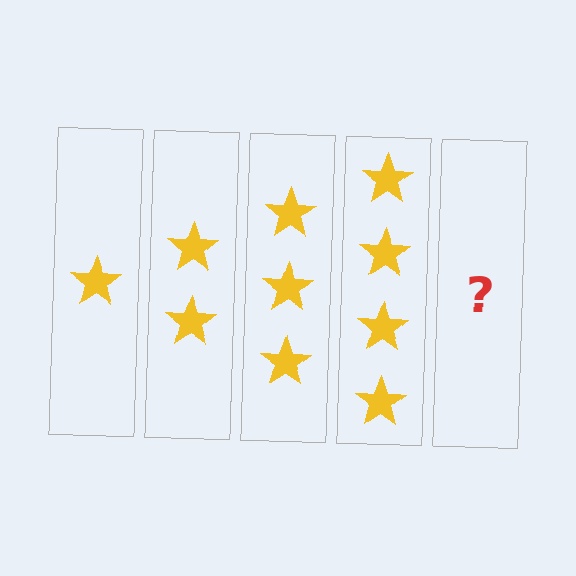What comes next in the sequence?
The next element should be 5 stars.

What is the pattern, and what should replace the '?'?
The pattern is that each step adds one more star. The '?' should be 5 stars.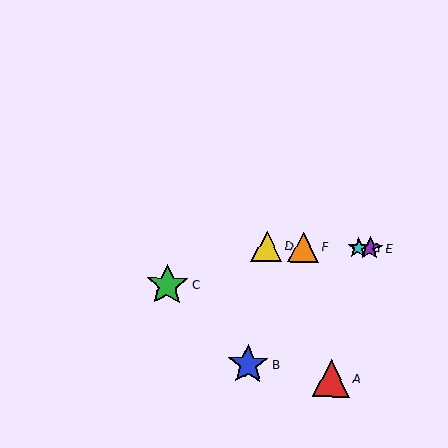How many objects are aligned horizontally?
4 objects (D, E, F, G) are aligned horizontally.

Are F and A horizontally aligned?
No, F is at y≈247 and A is at y≈378.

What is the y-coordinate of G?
Object G is at y≈248.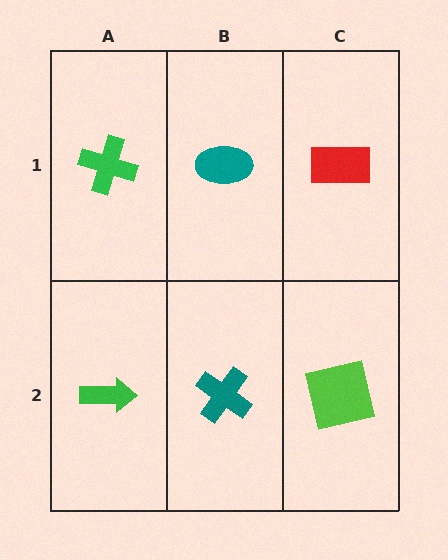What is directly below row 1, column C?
A lime square.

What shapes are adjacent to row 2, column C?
A red rectangle (row 1, column C), a teal cross (row 2, column B).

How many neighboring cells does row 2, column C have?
2.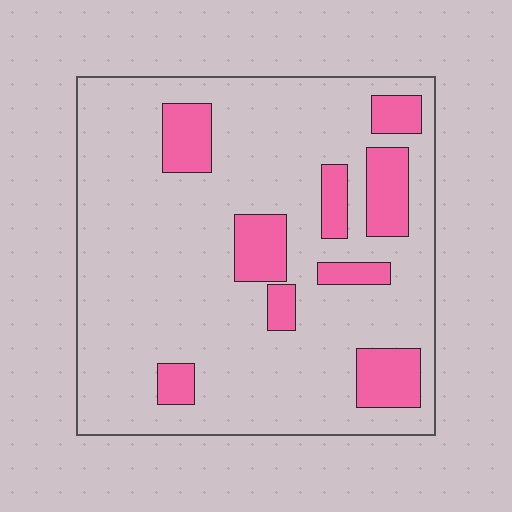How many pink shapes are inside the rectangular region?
9.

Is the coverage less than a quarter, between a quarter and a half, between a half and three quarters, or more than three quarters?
Less than a quarter.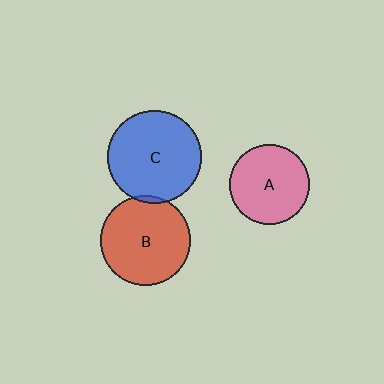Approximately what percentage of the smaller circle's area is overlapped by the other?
Approximately 5%.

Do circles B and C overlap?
Yes.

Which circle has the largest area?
Circle C (blue).